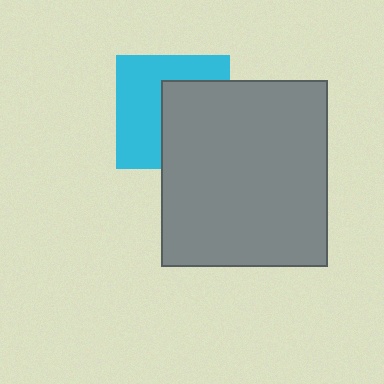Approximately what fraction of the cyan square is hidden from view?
Roughly 47% of the cyan square is hidden behind the gray rectangle.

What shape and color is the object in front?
The object in front is a gray rectangle.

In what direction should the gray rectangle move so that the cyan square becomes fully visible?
The gray rectangle should move right. That is the shortest direction to clear the overlap and leave the cyan square fully visible.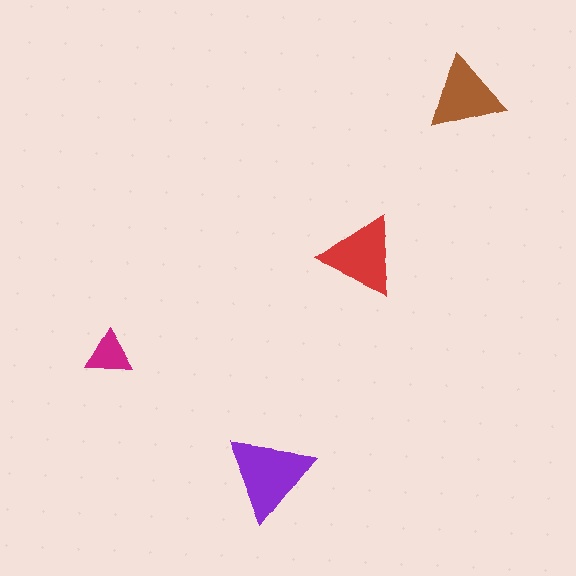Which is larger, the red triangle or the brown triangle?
The red one.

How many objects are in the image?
There are 4 objects in the image.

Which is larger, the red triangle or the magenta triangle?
The red one.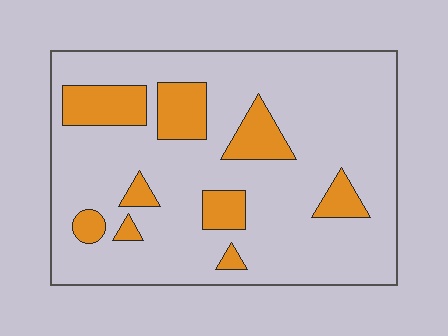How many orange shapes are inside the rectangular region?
9.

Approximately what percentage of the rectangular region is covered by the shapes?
Approximately 20%.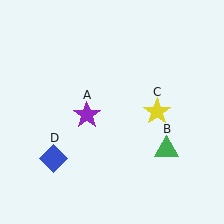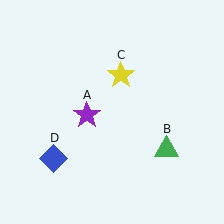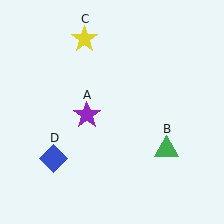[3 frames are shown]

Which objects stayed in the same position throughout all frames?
Purple star (object A) and green triangle (object B) and blue diamond (object D) remained stationary.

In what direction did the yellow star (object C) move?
The yellow star (object C) moved up and to the left.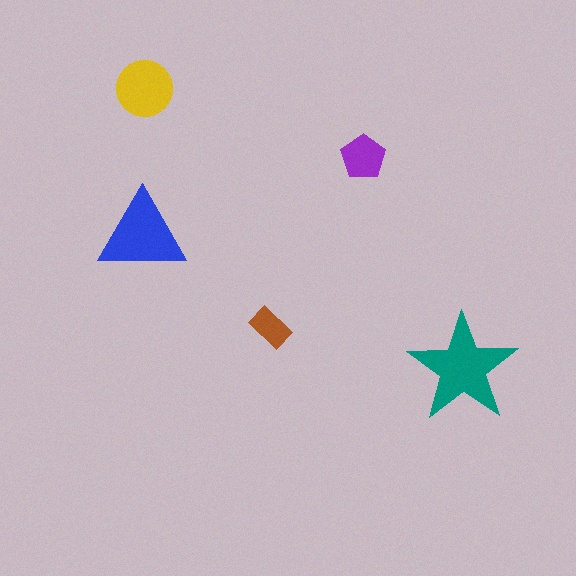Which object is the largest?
The teal star.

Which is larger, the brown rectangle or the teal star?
The teal star.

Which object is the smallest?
The brown rectangle.